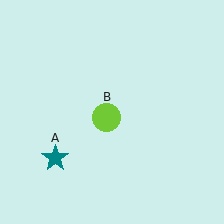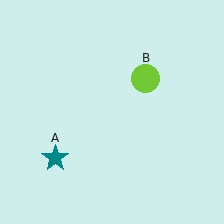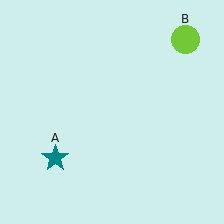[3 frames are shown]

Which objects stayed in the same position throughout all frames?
Teal star (object A) remained stationary.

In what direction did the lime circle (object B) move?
The lime circle (object B) moved up and to the right.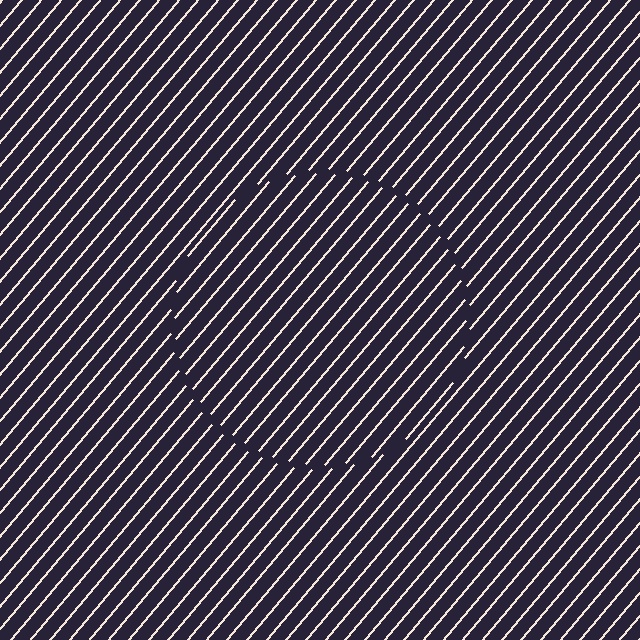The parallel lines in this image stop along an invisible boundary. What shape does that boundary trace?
An illusory circle. The interior of the shape contains the same grating, shifted by half a period — the contour is defined by the phase discontinuity where line-ends from the inner and outer gratings abut.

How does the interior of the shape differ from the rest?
The interior of the shape contains the same grating, shifted by half a period — the contour is defined by the phase discontinuity where line-ends from the inner and outer gratings abut.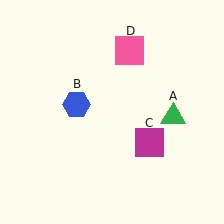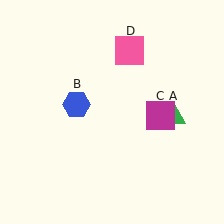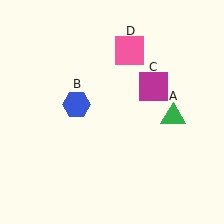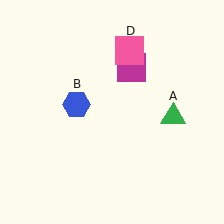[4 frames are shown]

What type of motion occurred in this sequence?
The magenta square (object C) rotated counterclockwise around the center of the scene.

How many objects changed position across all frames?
1 object changed position: magenta square (object C).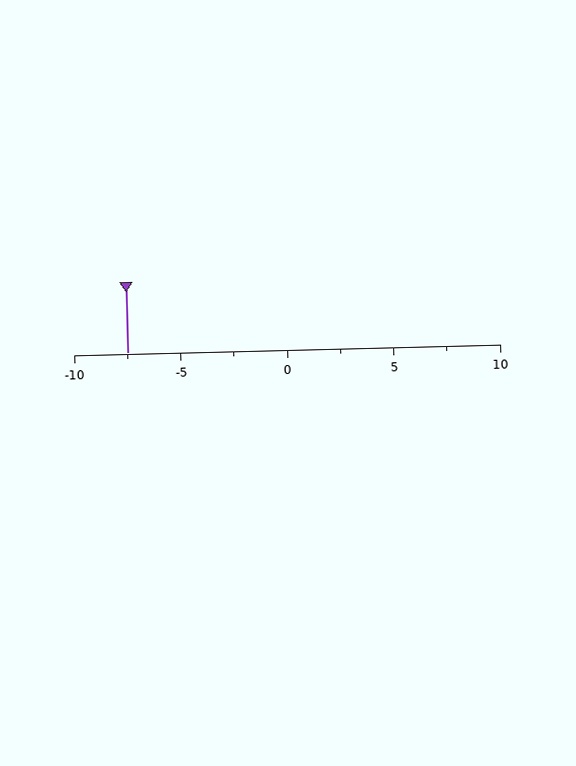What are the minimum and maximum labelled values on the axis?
The axis runs from -10 to 10.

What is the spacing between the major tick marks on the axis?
The major ticks are spaced 5 apart.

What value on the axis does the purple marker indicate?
The marker indicates approximately -7.5.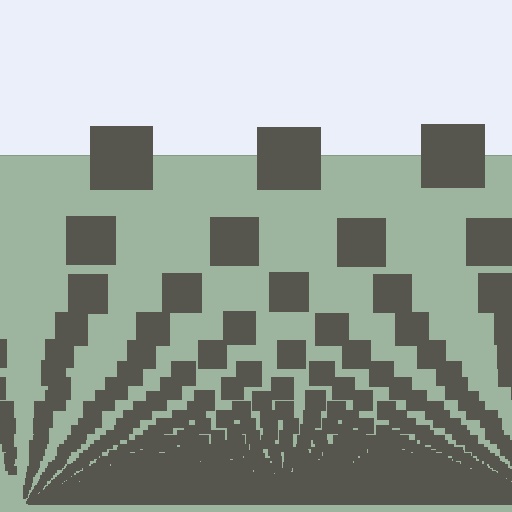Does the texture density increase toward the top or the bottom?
Density increases toward the bottom.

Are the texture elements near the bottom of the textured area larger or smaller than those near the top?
Smaller. The gradient is inverted — elements near the bottom are smaller and denser.